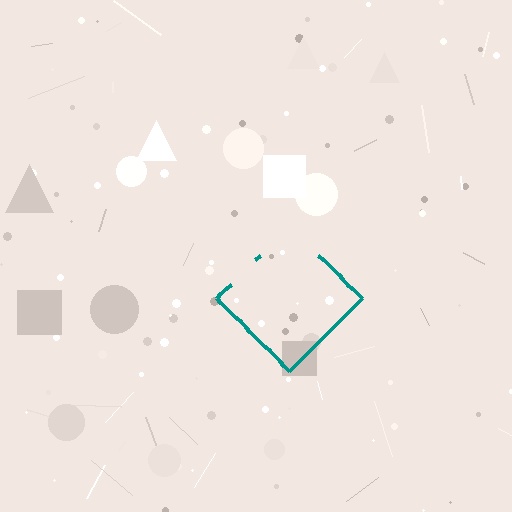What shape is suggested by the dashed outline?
The dashed outline suggests a diamond.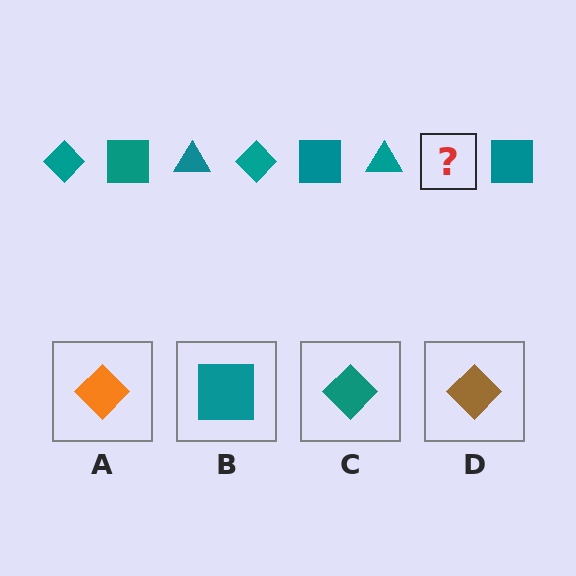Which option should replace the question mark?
Option C.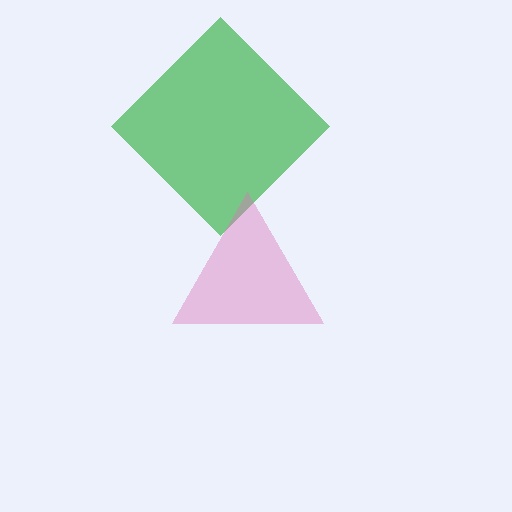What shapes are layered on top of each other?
The layered shapes are: a green diamond, a pink triangle.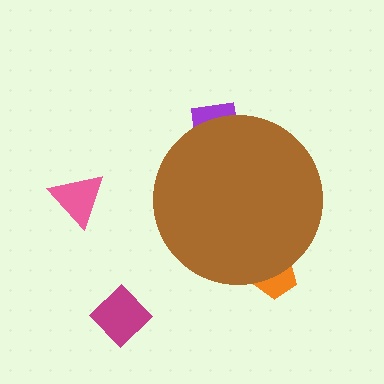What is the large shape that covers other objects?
A brown circle.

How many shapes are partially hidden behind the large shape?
2 shapes are partially hidden.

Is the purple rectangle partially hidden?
Yes, the purple rectangle is partially hidden behind the brown circle.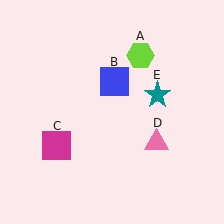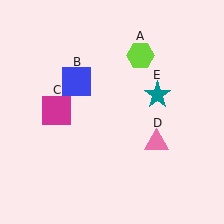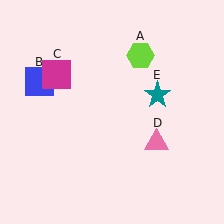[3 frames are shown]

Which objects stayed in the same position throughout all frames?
Lime hexagon (object A) and pink triangle (object D) and teal star (object E) remained stationary.